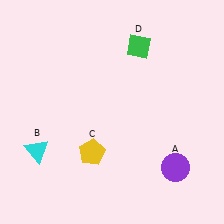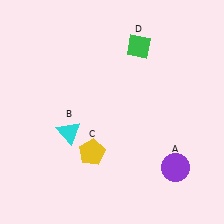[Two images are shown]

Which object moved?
The cyan triangle (B) moved right.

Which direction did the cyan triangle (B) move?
The cyan triangle (B) moved right.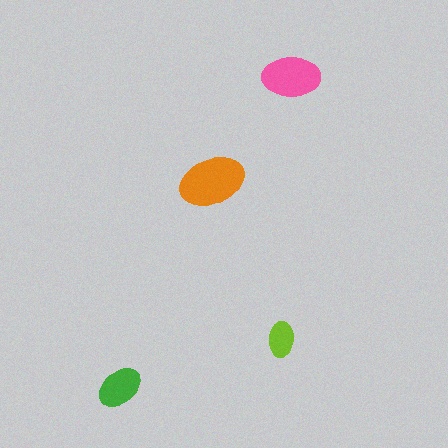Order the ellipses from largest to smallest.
the orange one, the pink one, the green one, the lime one.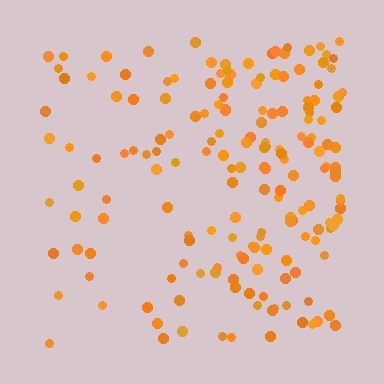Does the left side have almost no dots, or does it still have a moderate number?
Still a moderate number, just noticeably fewer than the right.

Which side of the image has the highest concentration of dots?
The right.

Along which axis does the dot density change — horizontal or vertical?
Horizontal.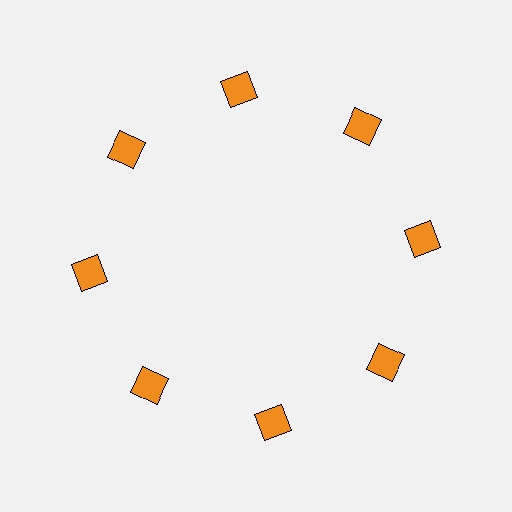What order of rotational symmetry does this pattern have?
This pattern has 8-fold rotational symmetry.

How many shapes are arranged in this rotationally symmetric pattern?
There are 8 shapes, arranged in 8 groups of 1.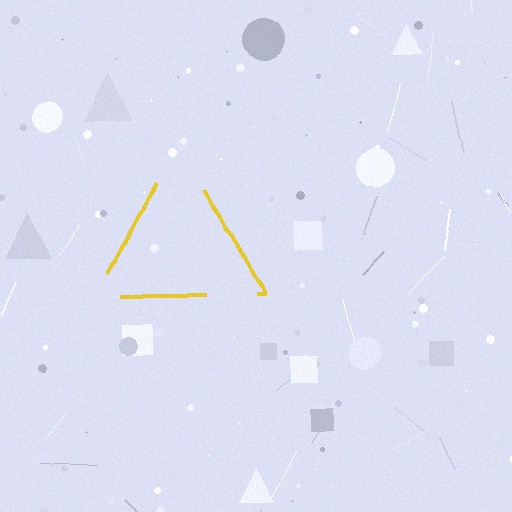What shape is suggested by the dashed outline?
The dashed outline suggests a triangle.